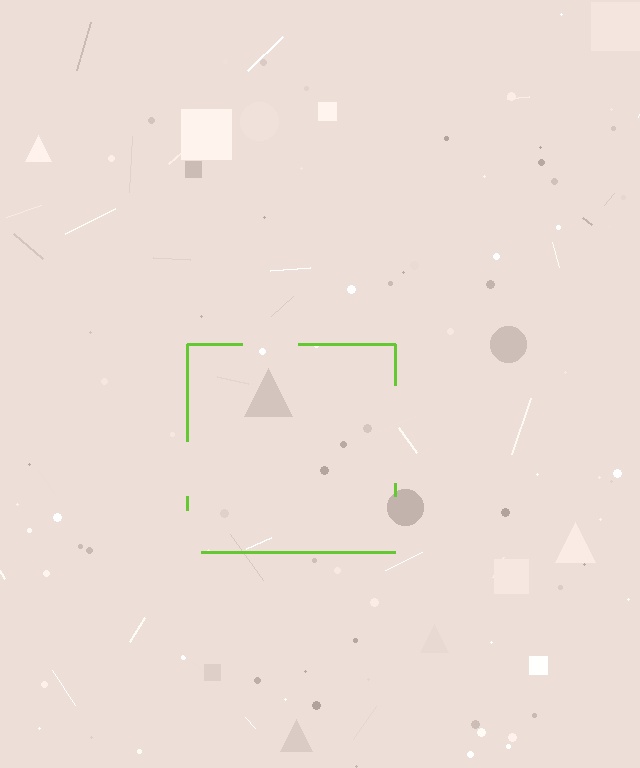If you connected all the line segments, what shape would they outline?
They would outline a square.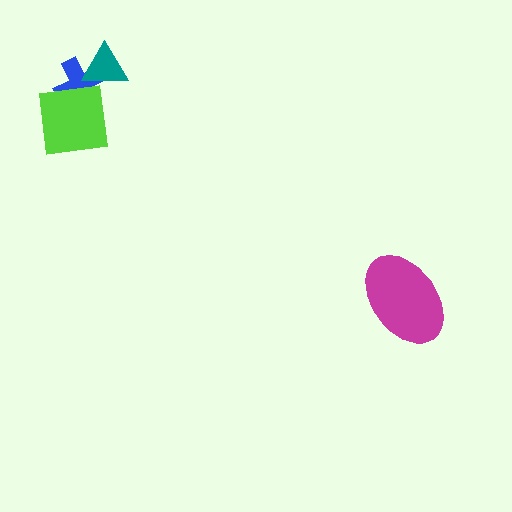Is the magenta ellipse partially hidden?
No, no other shape covers it.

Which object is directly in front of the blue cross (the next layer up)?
The lime square is directly in front of the blue cross.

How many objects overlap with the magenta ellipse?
0 objects overlap with the magenta ellipse.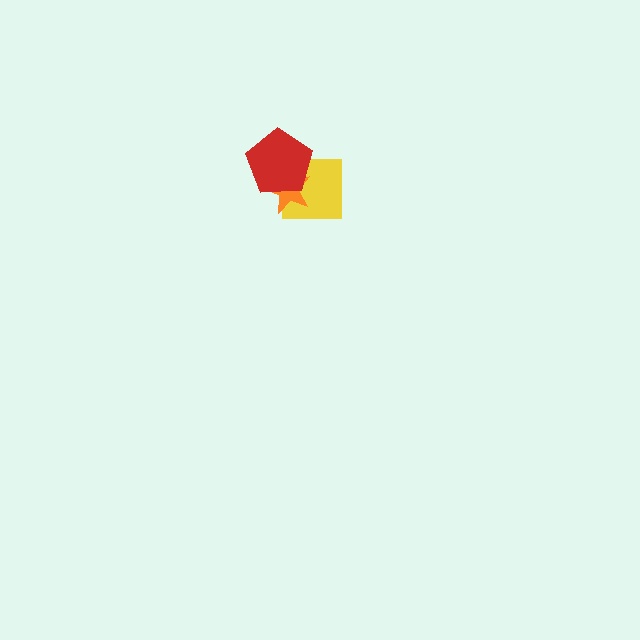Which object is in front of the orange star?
The red pentagon is in front of the orange star.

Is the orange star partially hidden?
Yes, it is partially covered by another shape.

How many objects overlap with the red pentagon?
2 objects overlap with the red pentagon.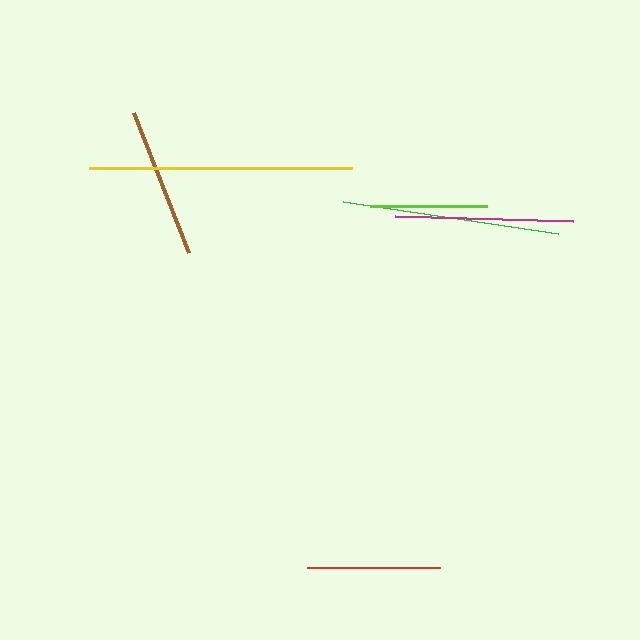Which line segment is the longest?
The yellow line is the longest at approximately 263 pixels.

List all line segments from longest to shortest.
From longest to shortest: yellow, green, magenta, brown, red, lime.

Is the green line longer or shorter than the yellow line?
The yellow line is longer than the green line.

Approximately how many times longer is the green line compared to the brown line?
The green line is approximately 1.4 times the length of the brown line.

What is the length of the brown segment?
The brown segment is approximately 151 pixels long.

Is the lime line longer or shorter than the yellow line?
The yellow line is longer than the lime line.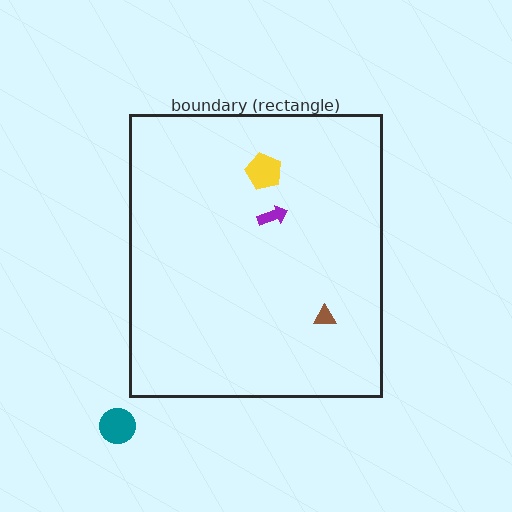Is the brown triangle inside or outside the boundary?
Inside.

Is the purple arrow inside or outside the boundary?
Inside.